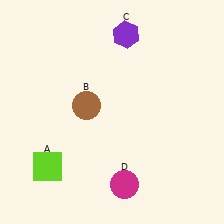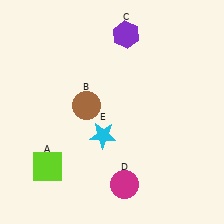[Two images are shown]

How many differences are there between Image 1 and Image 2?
There is 1 difference between the two images.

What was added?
A cyan star (E) was added in Image 2.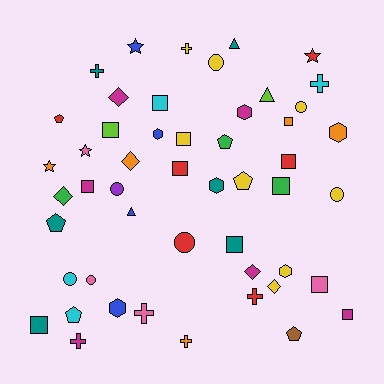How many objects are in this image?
There are 50 objects.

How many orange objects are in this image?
There are 5 orange objects.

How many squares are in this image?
There are 12 squares.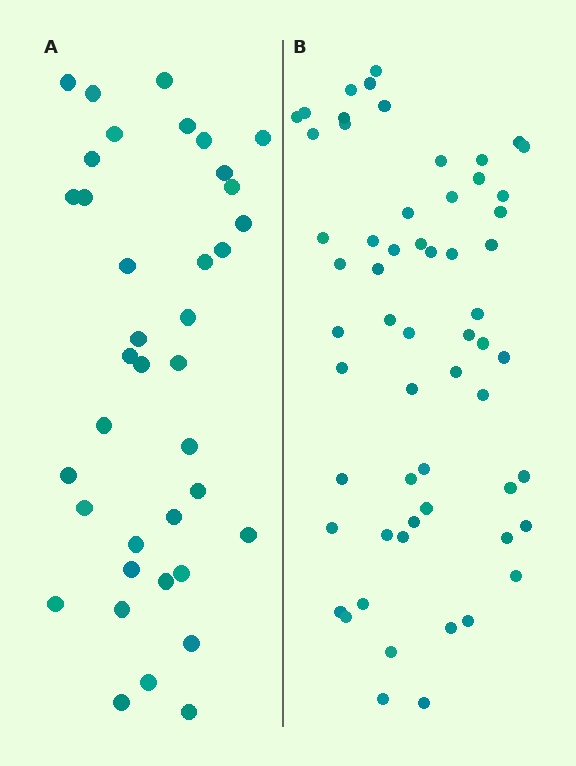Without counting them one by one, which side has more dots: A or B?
Region B (the right region) has more dots.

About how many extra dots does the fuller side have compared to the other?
Region B has approximately 20 more dots than region A.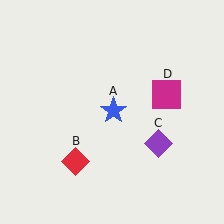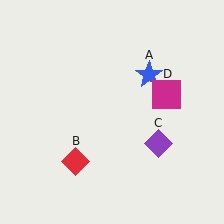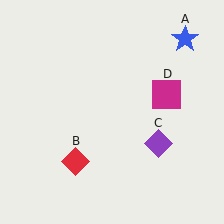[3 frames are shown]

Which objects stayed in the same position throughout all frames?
Red diamond (object B) and purple diamond (object C) and magenta square (object D) remained stationary.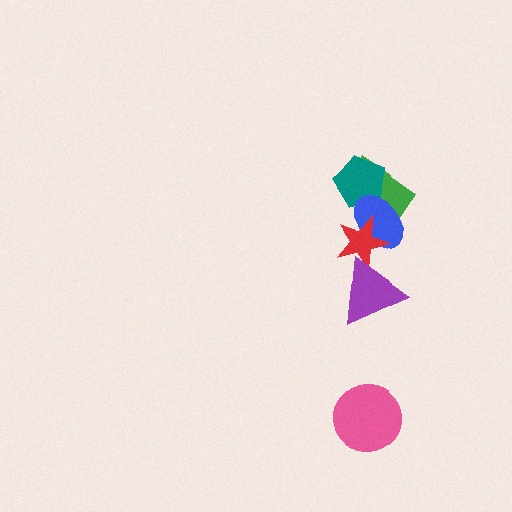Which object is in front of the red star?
The purple triangle is in front of the red star.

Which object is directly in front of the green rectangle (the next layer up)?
The teal pentagon is directly in front of the green rectangle.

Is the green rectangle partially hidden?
Yes, it is partially covered by another shape.